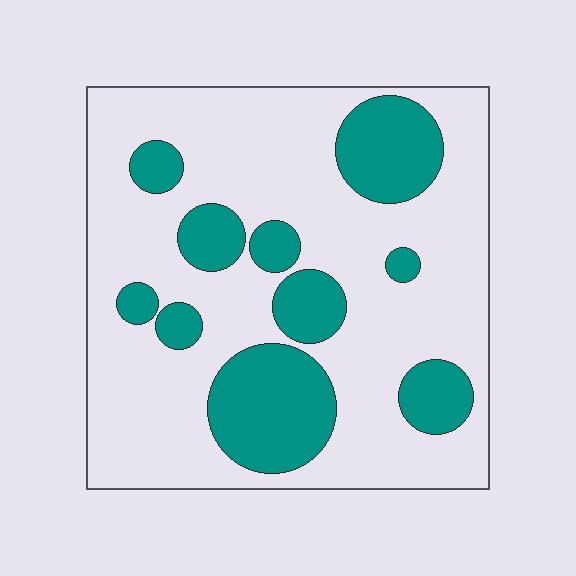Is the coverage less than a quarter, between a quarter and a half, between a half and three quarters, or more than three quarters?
Between a quarter and a half.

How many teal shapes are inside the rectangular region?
10.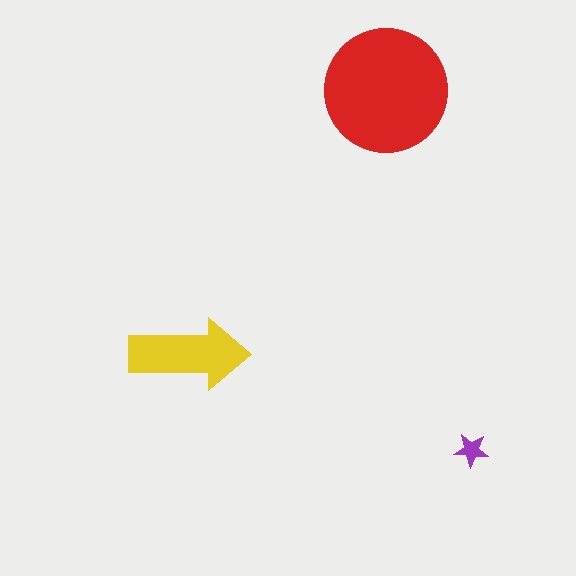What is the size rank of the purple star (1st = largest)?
3rd.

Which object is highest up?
The red circle is topmost.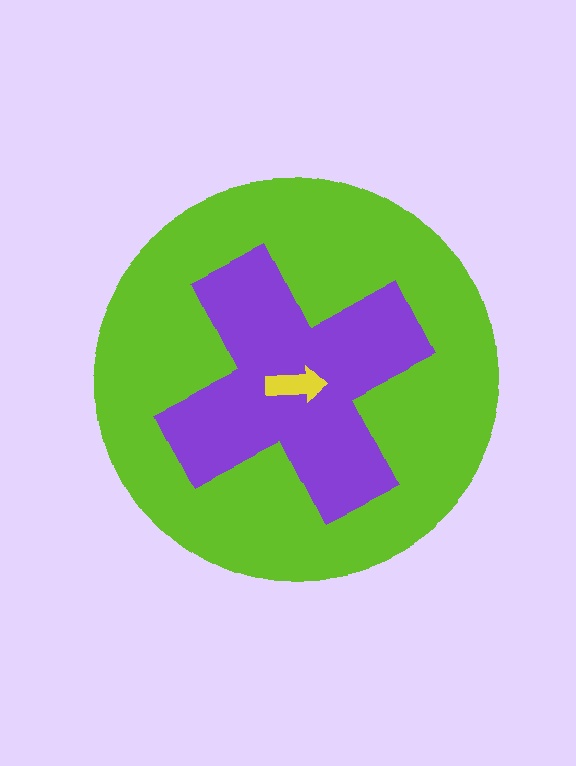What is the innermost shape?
The yellow arrow.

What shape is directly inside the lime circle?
The purple cross.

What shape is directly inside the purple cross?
The yellow arrow.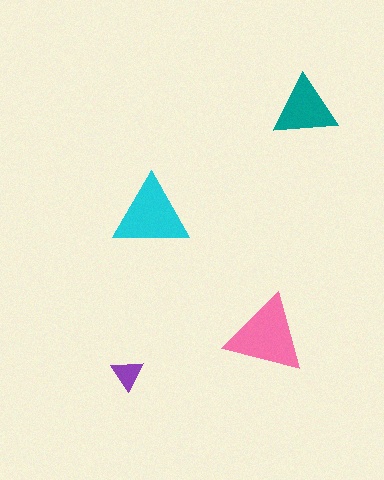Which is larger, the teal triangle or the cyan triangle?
The cyan one.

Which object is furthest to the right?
The teal triangle is rightmost.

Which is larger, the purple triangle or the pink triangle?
The pink one.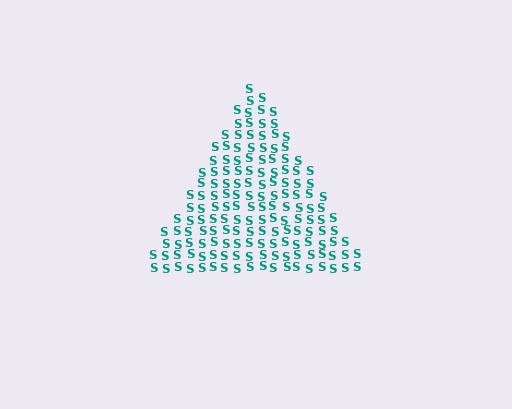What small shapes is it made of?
It is made of small letter S's.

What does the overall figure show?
The overall figure shows a triangle.